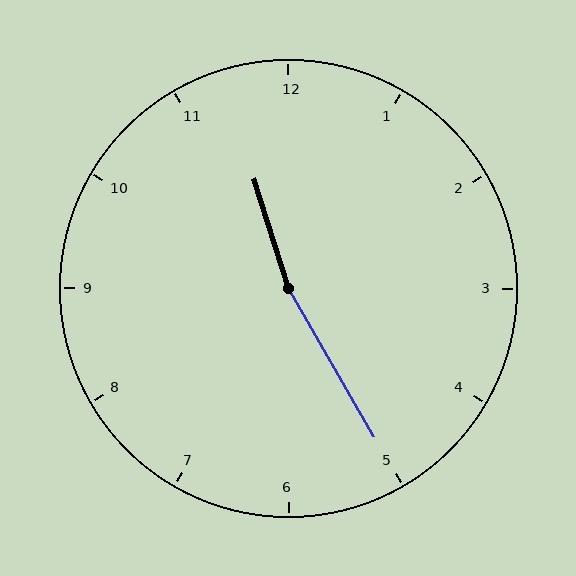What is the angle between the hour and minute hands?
Approximately 168 degrees.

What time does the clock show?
11:25.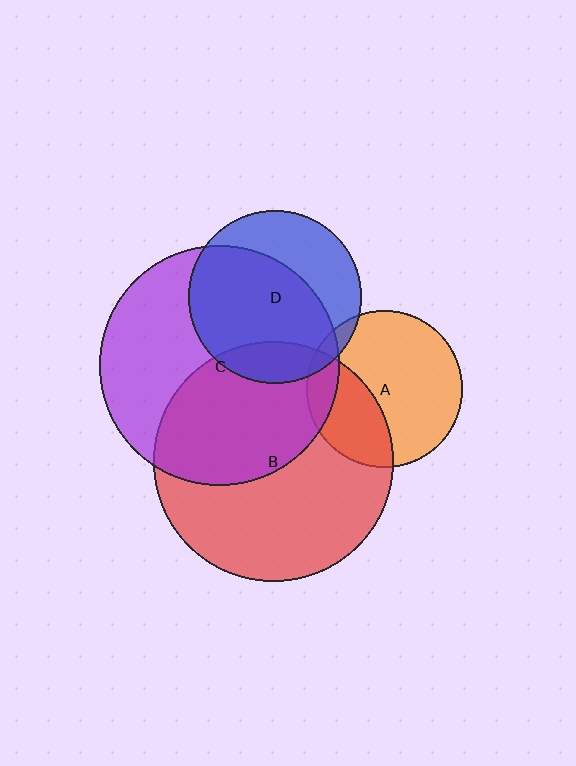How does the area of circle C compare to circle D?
Approximately 1.9 times.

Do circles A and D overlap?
Yes.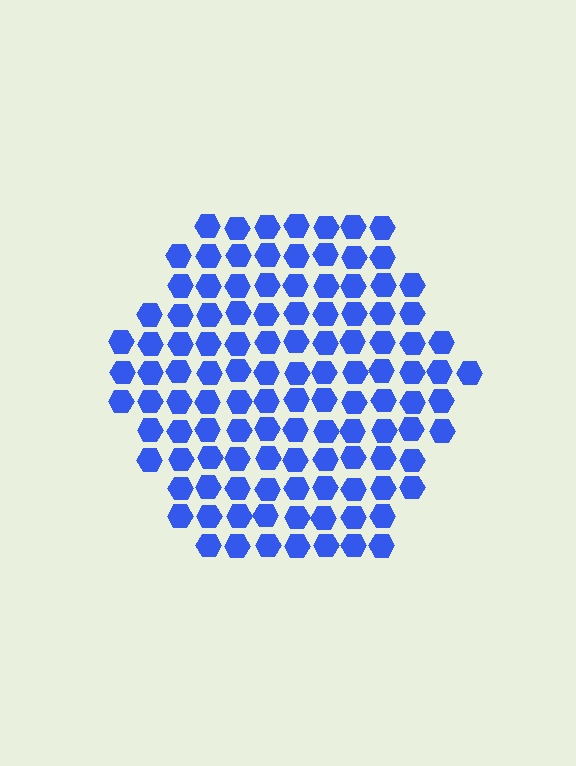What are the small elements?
The small elements are hexagons.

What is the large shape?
The large shape is a hexagon.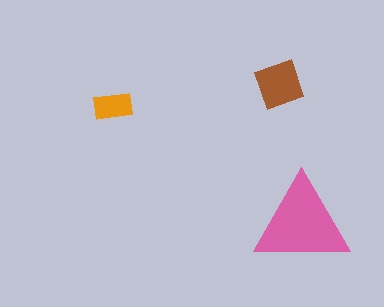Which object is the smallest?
The orange rectangle.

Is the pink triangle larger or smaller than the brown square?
Larger.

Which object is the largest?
The pink triangle.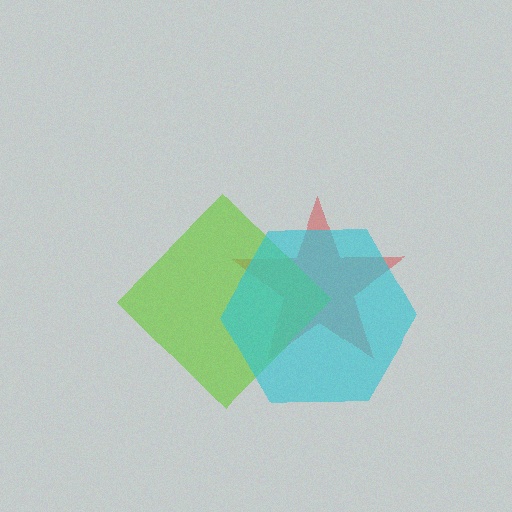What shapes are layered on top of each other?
The layered shapes are: a red star, a lime diamond, a cyan hexagon.